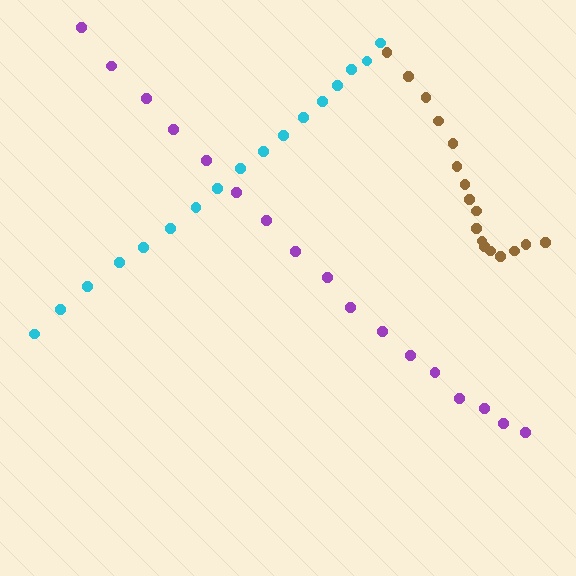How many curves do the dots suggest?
There are 3 distinct paths.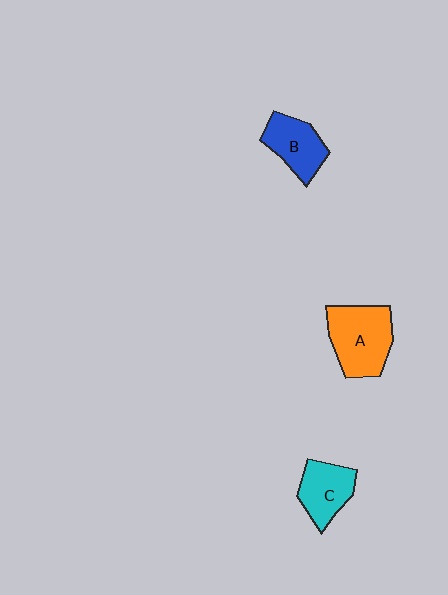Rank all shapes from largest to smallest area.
From largest to smallest: A (orange), B (blue), C (cyan).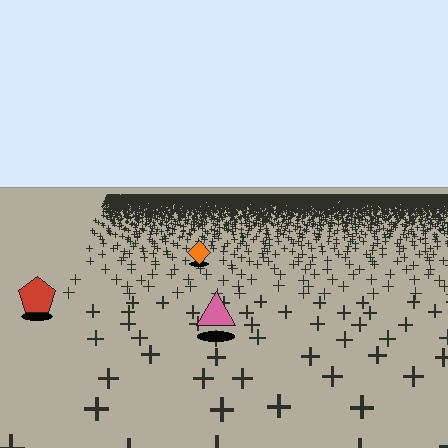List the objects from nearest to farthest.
From nearest to farthest: the pink triangle, the red pentagon, the orange diamond.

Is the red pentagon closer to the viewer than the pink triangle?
No. The pink triangle is closer — you can tell from the texture gradient: the ground texture is coarser near it.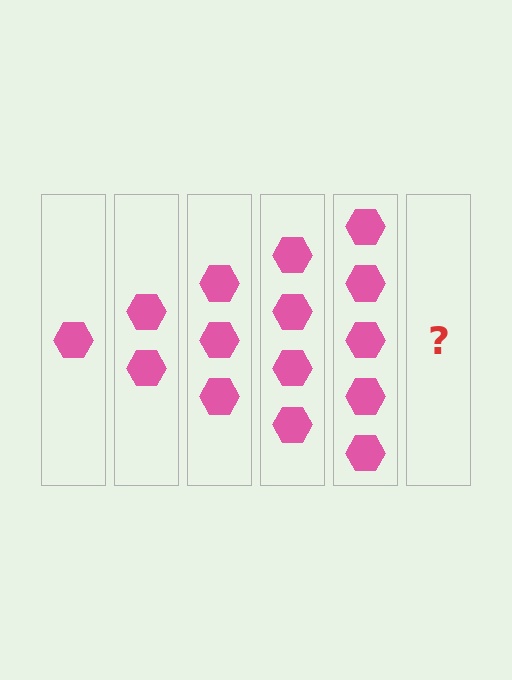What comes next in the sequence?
The next element should be 6 hexagons.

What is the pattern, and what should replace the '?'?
The pattern is that each step adds one more hexagon. The '?' should be 6 hexagons.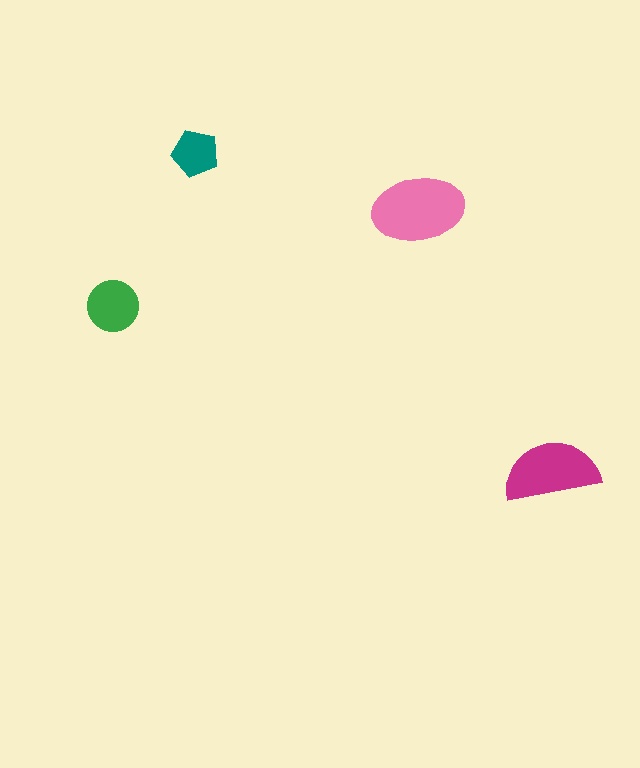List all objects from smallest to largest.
The teal pentagon, the green circle, the magenta semicircle, the pink ellipse.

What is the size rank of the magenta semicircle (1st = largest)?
2nd.